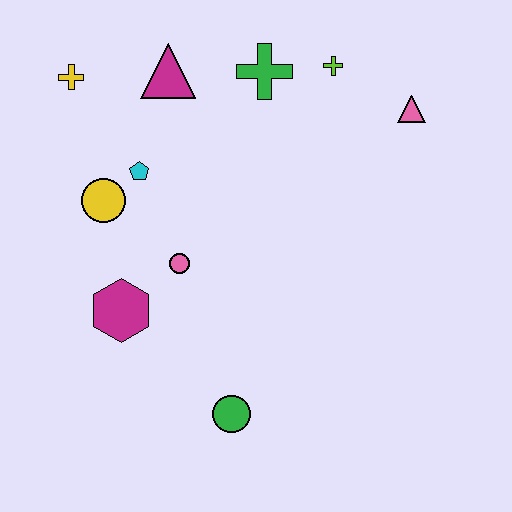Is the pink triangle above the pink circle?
Yes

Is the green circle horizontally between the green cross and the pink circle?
Yes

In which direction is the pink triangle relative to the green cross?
The pink triangle is to the right of the green cross.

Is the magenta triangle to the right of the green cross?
No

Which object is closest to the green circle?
The magenta hexagon is closest to the green circle.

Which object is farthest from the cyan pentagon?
The pink triangle is farthest from the cyan pentagon.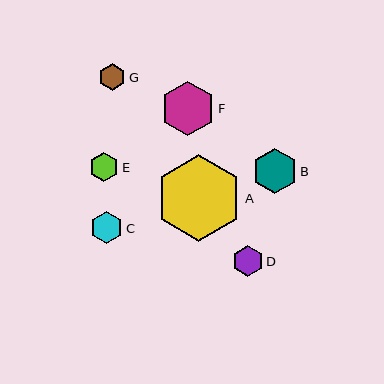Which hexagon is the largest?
Hexagon A is the largest with a size of approximately 86 pixels.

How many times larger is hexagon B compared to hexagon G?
Hexagon B is approximately 1.7 times the size of hexagon G.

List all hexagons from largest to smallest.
From largest to smallest: A, F, B, C, D, E, G.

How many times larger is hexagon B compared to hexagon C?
Hexagon B is approximately 1.4 times the size of hexagon C.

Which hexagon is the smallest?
Hexagon G is the smallest with a size of approximately 26 pixels.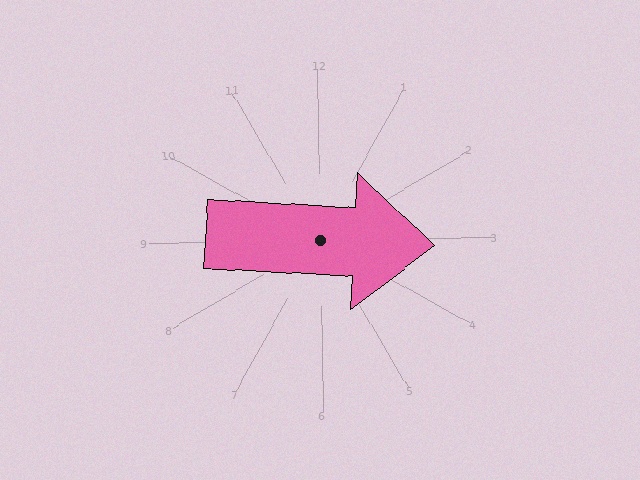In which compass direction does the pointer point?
East.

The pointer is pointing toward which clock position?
Roughly 3 o'clock.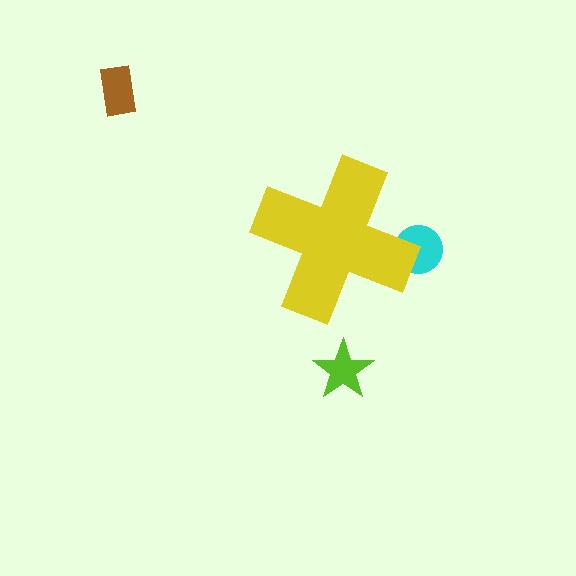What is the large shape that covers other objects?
A yellow cross.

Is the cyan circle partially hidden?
Yes, the cyan circle is partially hidden behind the yellow cross.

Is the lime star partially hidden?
No, the lime star is fully visible.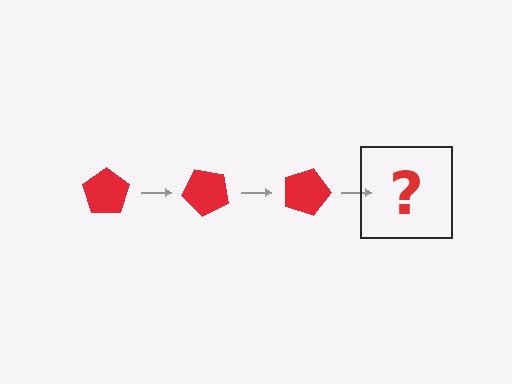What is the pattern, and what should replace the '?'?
The pattern is that the pentagon rotates 45 degrees each step. The '?' should be a red pentagon rotated 135 degrees.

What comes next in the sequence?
The next element should be a red pentagon rotated 135 degrees.